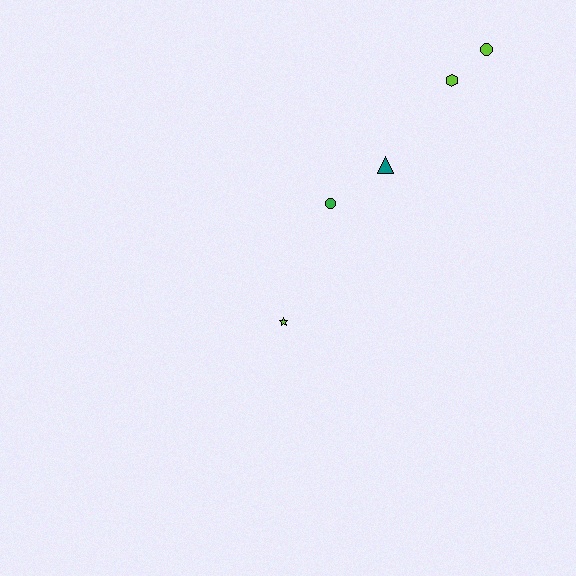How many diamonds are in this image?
There are no diamonds.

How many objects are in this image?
There are 5 objects.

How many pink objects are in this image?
There are no pink objects.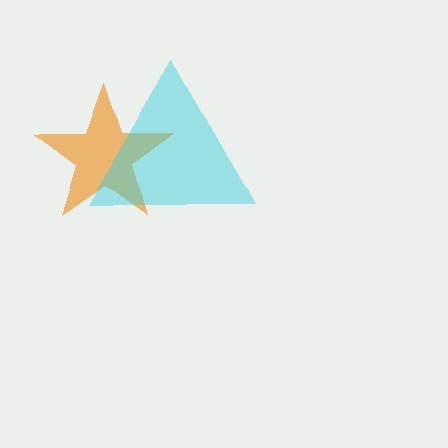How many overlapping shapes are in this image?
There are 2 overlapping shapes in the image.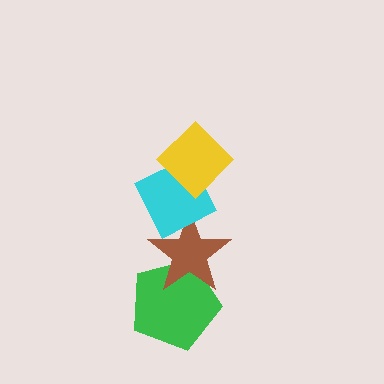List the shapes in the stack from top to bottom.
From top to bottom: the yellow diamond, the cyan diamond, the brown star, the green pentagon.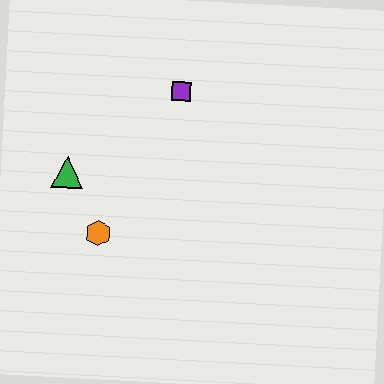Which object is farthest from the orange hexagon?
The purple square is farthest from the orange hexagon.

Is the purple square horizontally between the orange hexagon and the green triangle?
No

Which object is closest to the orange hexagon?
The green triangle is closest to the orange hexagon.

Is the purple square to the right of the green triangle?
Yes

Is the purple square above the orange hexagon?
Yes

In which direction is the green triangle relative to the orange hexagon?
The green triangle is above the orange hexagon.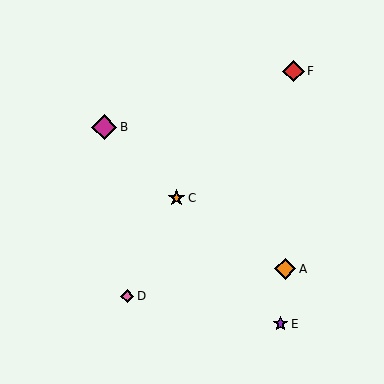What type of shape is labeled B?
Shape B is a magenta diamond.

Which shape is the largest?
The magenta diamond (labeled B) is the largest.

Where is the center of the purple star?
The center of the purple star is at (280, 324).